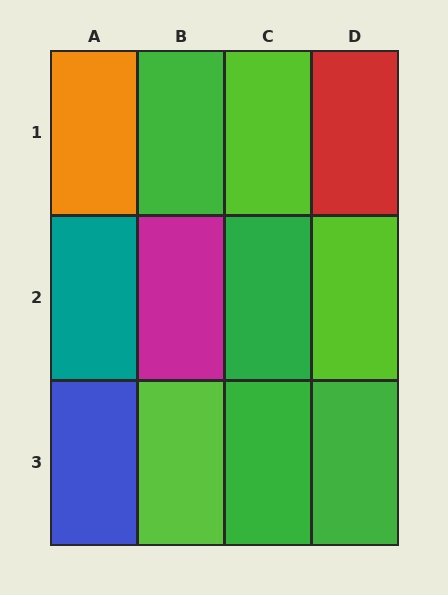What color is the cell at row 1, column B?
Green.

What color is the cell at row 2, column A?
Teal.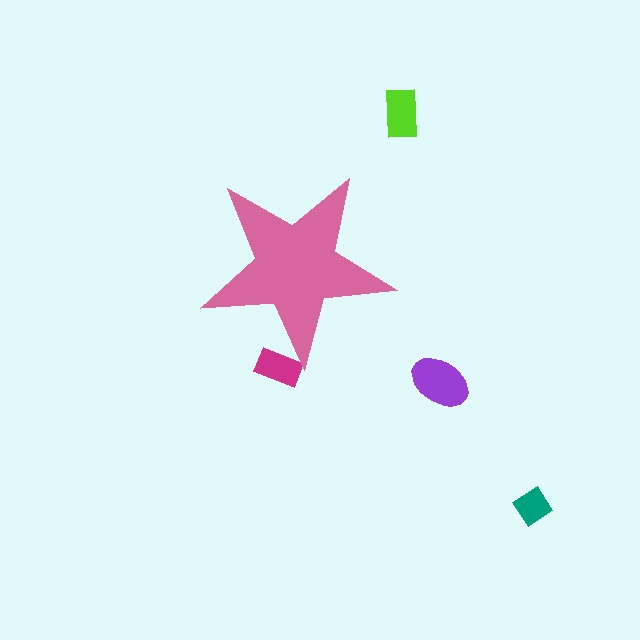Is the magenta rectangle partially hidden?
Yes, the magenta rectangle is partially hidden behind the pink star.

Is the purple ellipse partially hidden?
No, the purple ellipse is fully visible.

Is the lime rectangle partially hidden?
No, the lime rectangle is fully visible.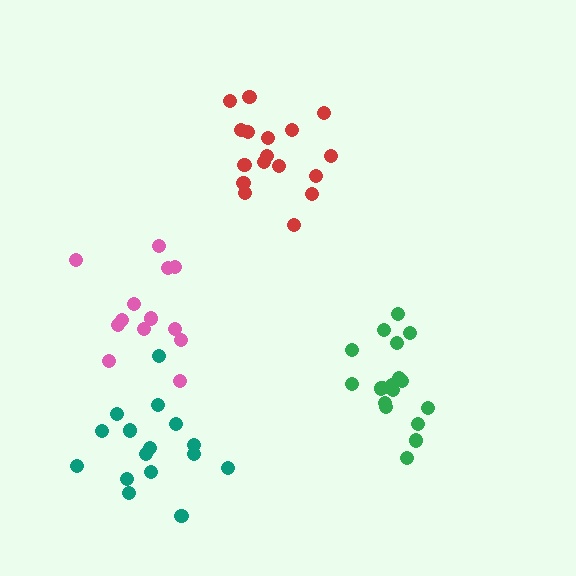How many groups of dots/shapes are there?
There are 4 groups.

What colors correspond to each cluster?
The clusters are colored: red, teal, pink, green.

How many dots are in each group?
Group 1: 17 dots, Group 2: 16 dots, Group 3: 13 dots, Group 4: 18 dots (64 total).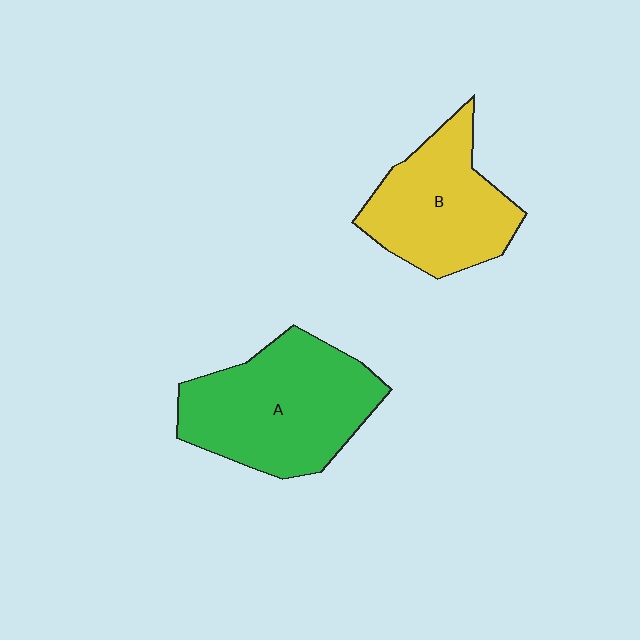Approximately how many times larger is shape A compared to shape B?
Approximately 1.3 times.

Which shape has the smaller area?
Shape B (yellow).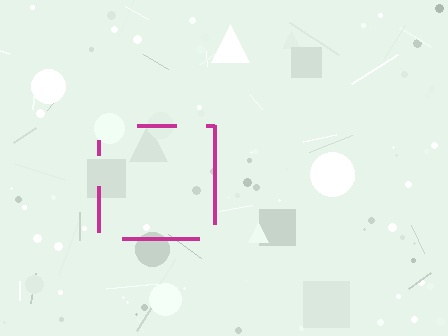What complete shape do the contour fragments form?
The contour fragments form a square.